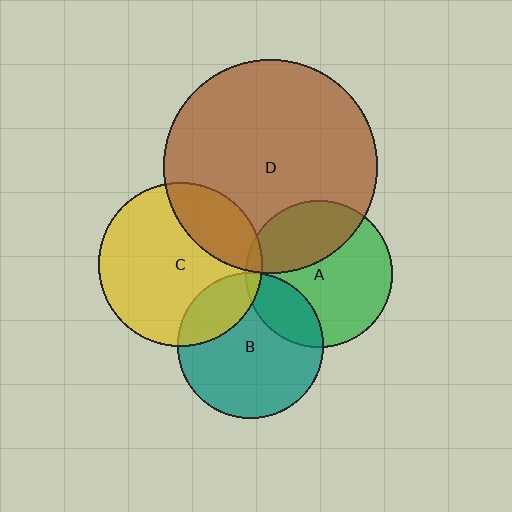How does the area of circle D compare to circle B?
Approximately 2.1 times.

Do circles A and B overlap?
Yes.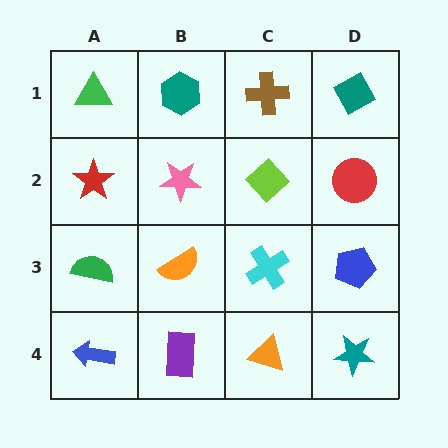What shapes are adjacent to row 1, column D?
A red circle (row 2, column D), a brown cross (row 1, column C).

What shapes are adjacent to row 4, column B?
An orange semicircle (row 3, column B), a blue arrow (row 4, column A), an orange triangle (row 4, column C).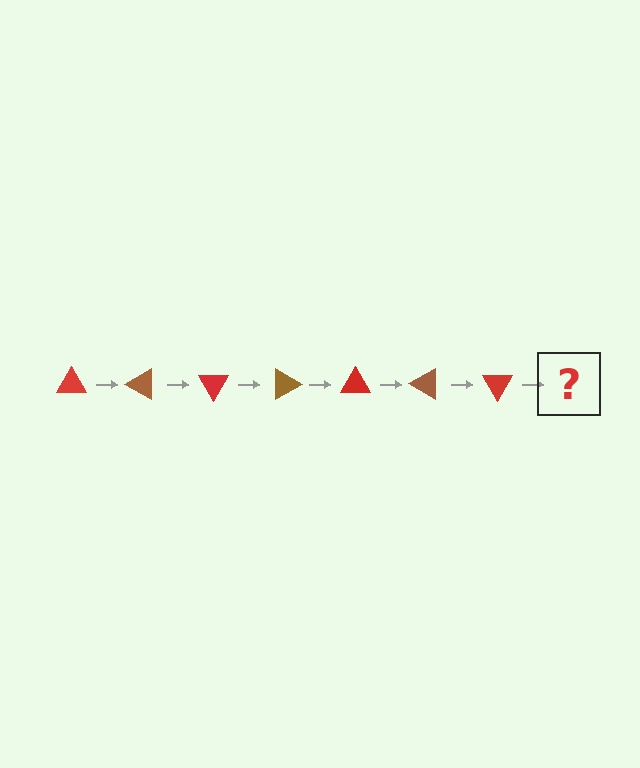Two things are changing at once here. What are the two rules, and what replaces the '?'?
The two rules are that it rotates 30 degrees each step and the color cycles through red and brown. The '?' should be a brown triangle, rotated 210 degrees from the start.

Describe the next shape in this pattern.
It should be a brown triangle, rotated 210 degrees from the start.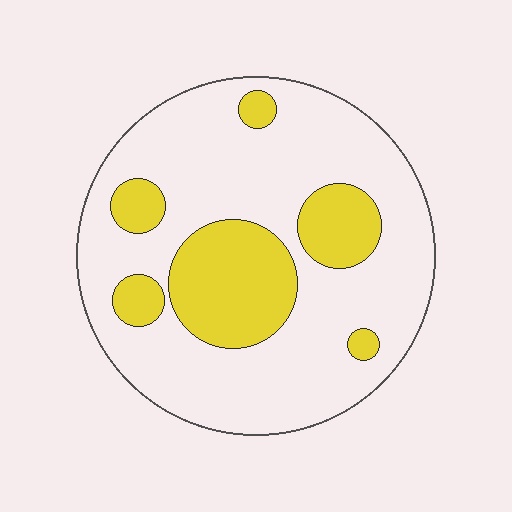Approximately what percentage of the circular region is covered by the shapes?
Approximately 25%.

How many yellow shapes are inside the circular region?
6.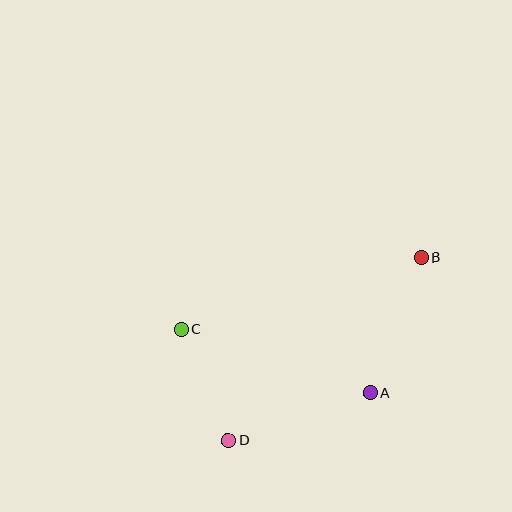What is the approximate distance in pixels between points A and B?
The distance between A and B is approximately 145 pixels.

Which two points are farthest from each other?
Points B and D are farthest from each other.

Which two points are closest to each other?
Points C and D are closest to each other.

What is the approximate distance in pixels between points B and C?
The distance between B and C is approximately 251 pixels.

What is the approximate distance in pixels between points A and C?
The distance between A and C is approximately 200 pixels.